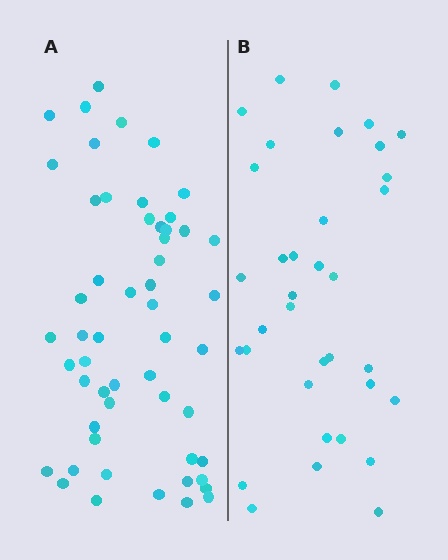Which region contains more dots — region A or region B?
Region A (the left region) has more dots.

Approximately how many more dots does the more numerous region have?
Region A has approximately 20 more dots than region B.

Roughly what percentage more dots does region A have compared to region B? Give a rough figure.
About 55% more.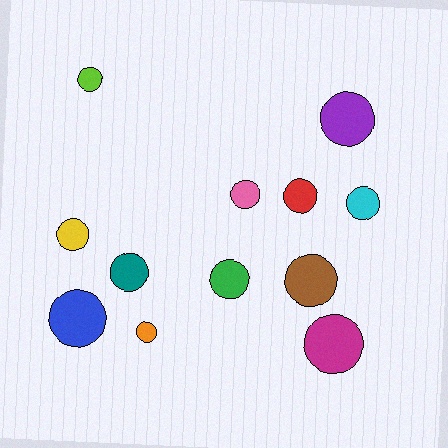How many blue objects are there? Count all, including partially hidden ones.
There is 1 blue object.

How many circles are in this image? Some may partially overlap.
There are 12 circles.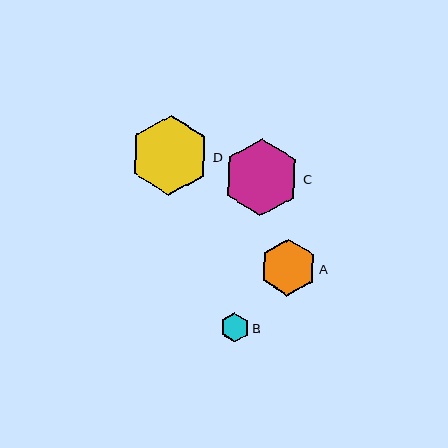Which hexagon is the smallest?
Hexagon B is the smallest with a size of approximately 29 pixels.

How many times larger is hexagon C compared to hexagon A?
Hexagon C is approximately 1.4 times the size of hexagon A.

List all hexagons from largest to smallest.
From largest to smallest: D, C, A, B.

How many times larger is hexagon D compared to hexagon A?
Hexagon D is approximately 1.4 times the size of hexagon A.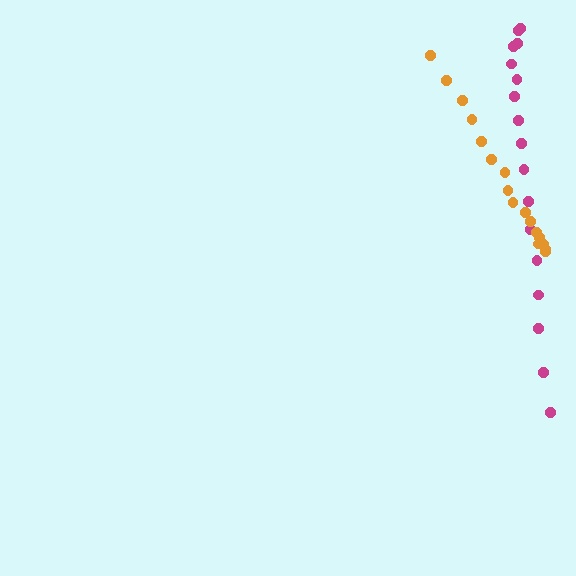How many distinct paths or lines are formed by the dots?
There are 2 distinct paths.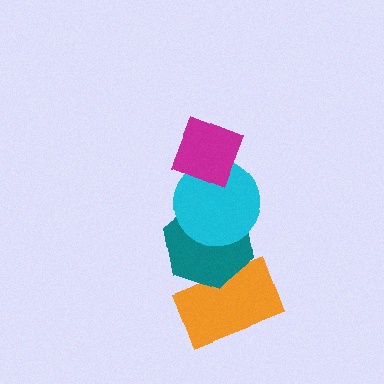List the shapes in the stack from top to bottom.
From top to bottom: the magenta diamond, the cyan circle, the teal hexagon, the orange rectangle.